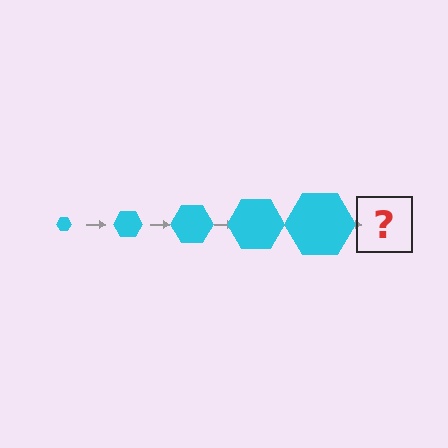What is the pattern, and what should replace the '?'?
The pattern is that the hexagon gets progressively larger each step. The '?' should be a cyan hexagon, larger than the previous one.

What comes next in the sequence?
The next element should be a cyan hexagon, larger than the previous one.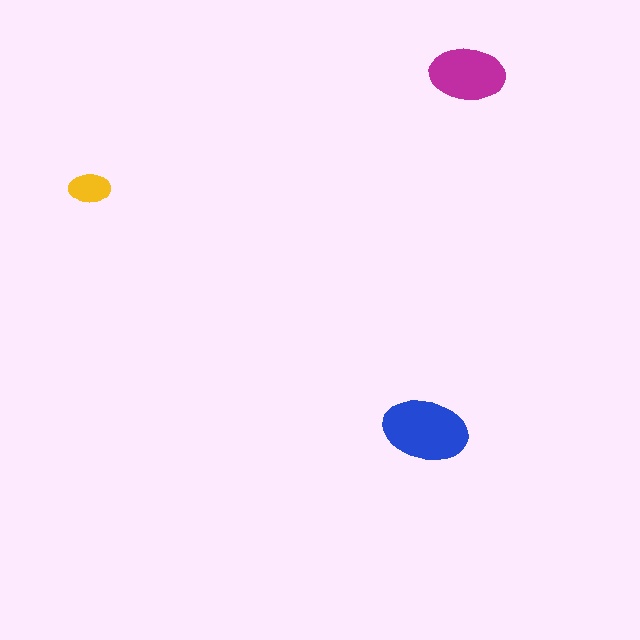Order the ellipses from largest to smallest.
the blue one, the magenta one, the yellow one.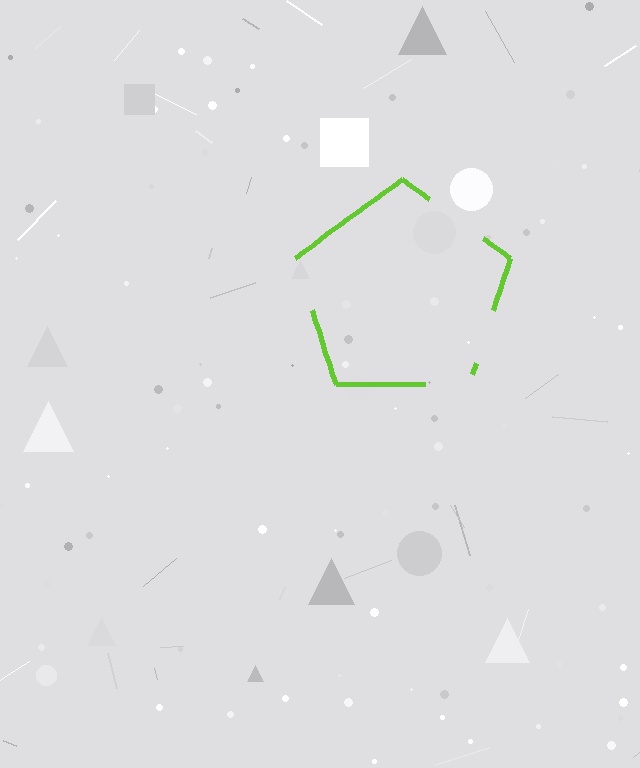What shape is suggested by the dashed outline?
The dashed outline suggests a pentagon.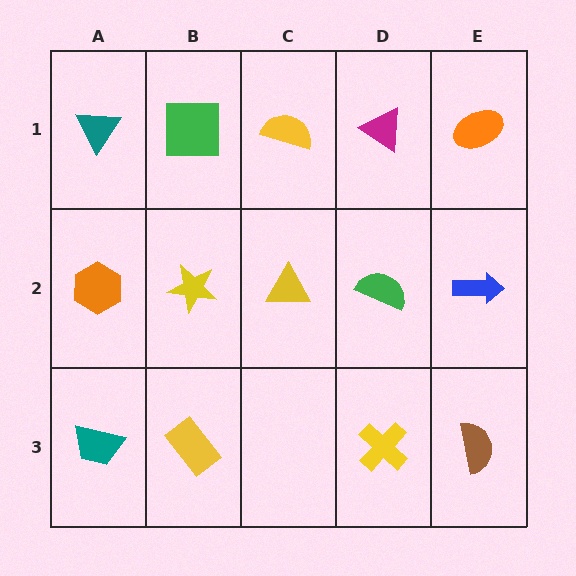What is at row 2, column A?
An orange hexagon.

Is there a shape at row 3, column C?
No, that cell is empty.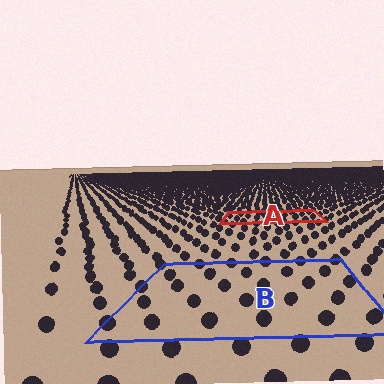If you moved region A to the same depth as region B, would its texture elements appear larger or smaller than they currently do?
They would appear larger. At a closer depth, the same texture elements are projected at a bigger on-screen size.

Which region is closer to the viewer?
Region B is closer. The texture elements there are larger and more spread out.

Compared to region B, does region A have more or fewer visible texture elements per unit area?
Region A has more texture elements per unit area — they are packed more densely because it is farther away.